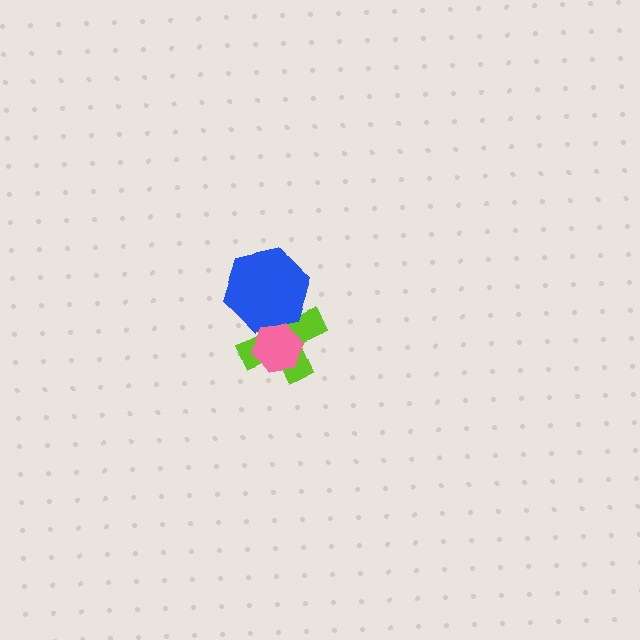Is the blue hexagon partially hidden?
Yes, it is partially covered by another shape.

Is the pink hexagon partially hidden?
No, no other shape covers it.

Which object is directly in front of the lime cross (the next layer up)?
The blue hexagon is directly in front of the lime cross.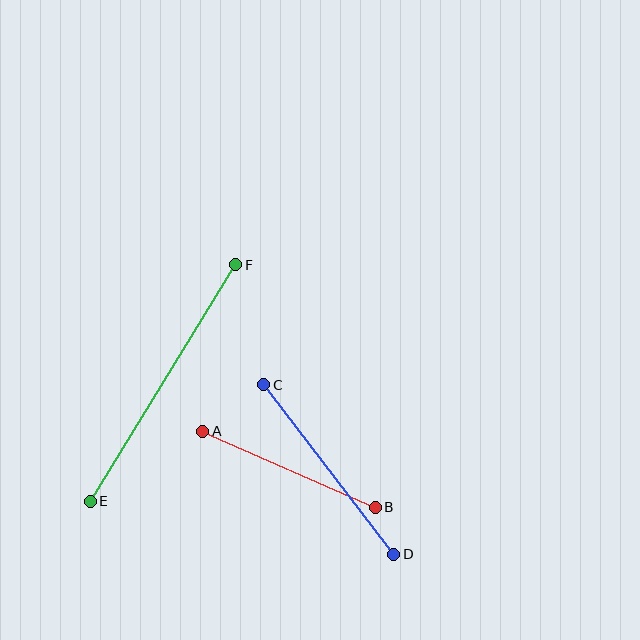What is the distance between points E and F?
The distance is approximately 278 pixels.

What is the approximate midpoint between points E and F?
The midpoint is at approximately (163, 383) pixels.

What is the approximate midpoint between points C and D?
The midpoint is at approximately (329, 469) pixels.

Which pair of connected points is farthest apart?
Points E and F are farthest apart.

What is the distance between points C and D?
The distance is approximately 213 pixels.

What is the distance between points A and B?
The distance is approximately 189 pixels.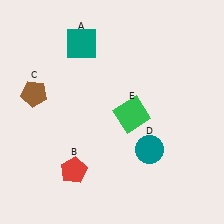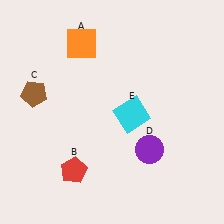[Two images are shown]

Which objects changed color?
A changed from teal to orange. D changed from teal to purple. E changed from green to cyan.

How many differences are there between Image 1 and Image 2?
There are 3 differences between the two images.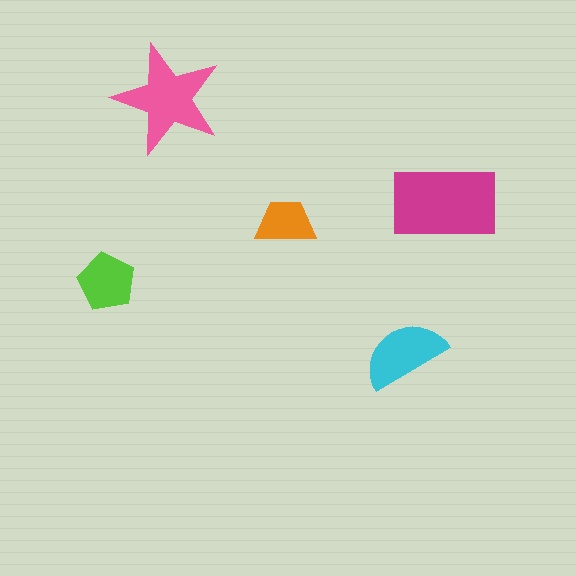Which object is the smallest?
The orange trapezoid.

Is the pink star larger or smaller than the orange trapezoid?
Larger.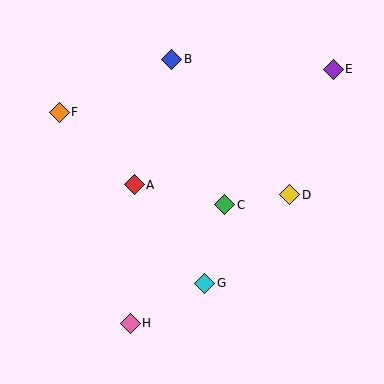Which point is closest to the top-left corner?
Point F is closest to the top-left corner.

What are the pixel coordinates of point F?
Point F is at (59, 112).